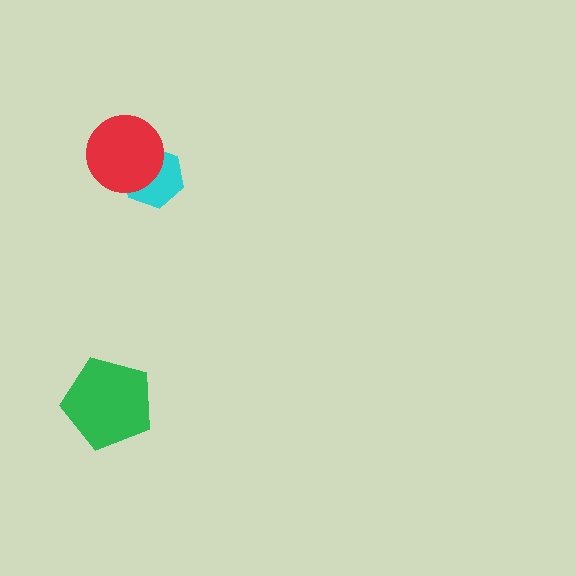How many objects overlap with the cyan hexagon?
1 object overlaps with the cyan hexagon.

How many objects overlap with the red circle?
1 object overlaps with the red circle.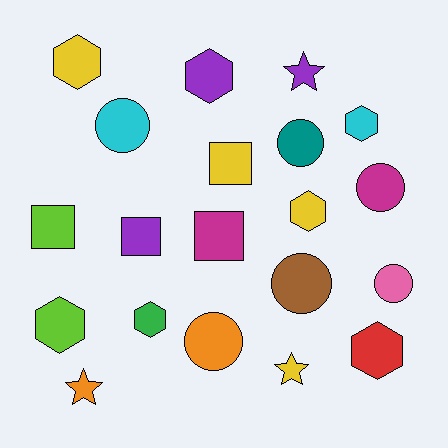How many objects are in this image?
There are 20 objects.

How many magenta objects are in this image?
There are 2 magenta objects.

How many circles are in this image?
There are 6 circles.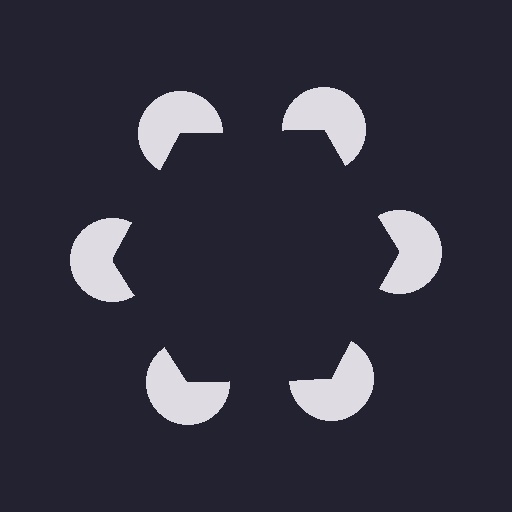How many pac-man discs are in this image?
There are 6 — one at each vertex of the illusory hexagon.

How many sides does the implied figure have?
6 sides.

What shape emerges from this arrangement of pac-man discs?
An illusory hexagon — its edges are inferred from the aligned wedge cuts in the pac-man discs, not physically drawn.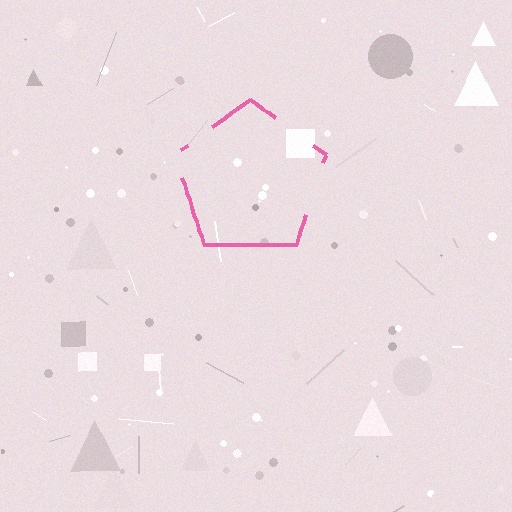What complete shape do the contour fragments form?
The contour fragments form a pentagon.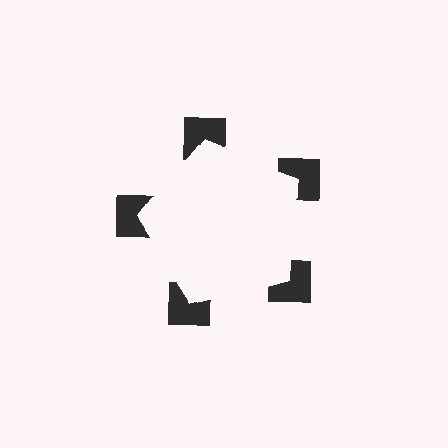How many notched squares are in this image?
There are 5 — one at each vertex of the illusory pentagon.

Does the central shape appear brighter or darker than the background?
It typically appears slightly brighter than the background, even though no actual brightness change is drawn.